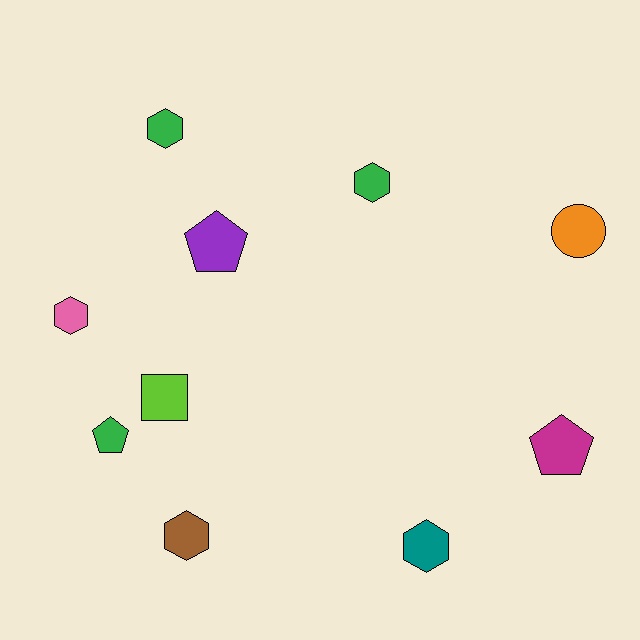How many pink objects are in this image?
There is 1 pink object.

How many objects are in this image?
There are 10 objects.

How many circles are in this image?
There is 1 circle.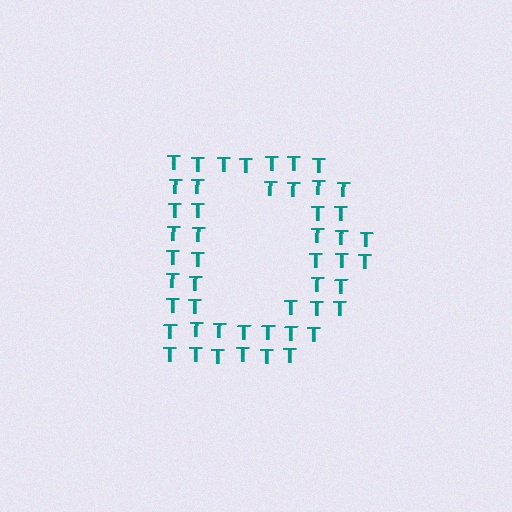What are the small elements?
The small elements are letter T's.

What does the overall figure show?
The overall figure shows the letter D.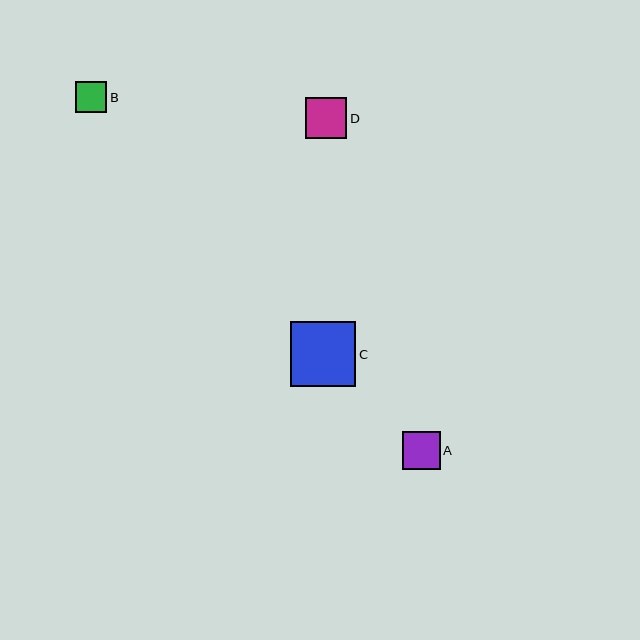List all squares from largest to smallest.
From largest to smallest: C, D, A, B.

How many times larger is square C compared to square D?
Square C is approximately 1.6 times the size of square D.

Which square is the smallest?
Square B is the smallest with a size of approximately 31 pixels.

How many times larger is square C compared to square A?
Square C is approximately 1.7 times the size of square A.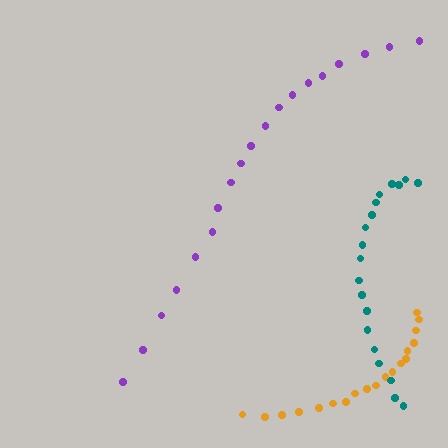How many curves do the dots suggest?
There are 3 distinct paths.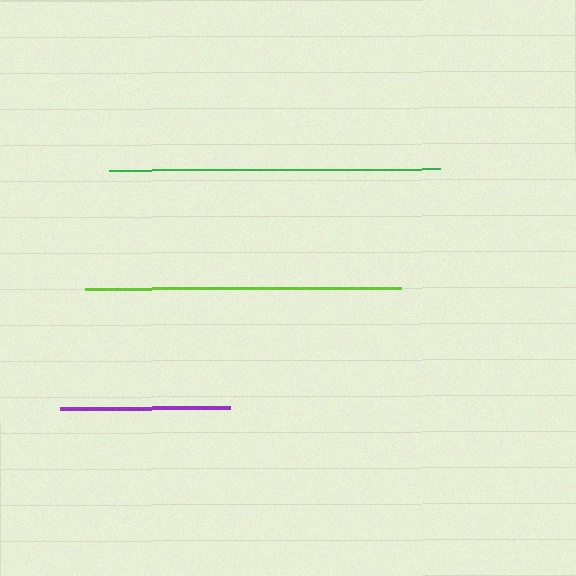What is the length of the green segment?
The green segment is approximately 331 pixels long.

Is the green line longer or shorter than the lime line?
The green line is longer than the lime line.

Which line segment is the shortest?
The purple line is the shortest at approximately 170 pixels.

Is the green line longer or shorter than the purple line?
The green line is longer than the purple line.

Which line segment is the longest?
The green line is the longest at approximately 331 pixels.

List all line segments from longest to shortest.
From longest to shortest: green, lime, purple.